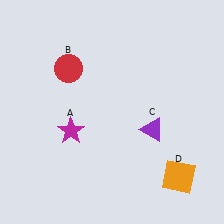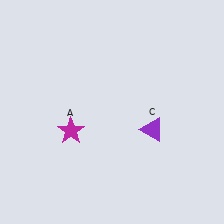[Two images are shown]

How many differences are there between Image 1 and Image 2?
There are 2 differences between the two images.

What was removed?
The orange square (D), the red circle (B) were removed in Image 2.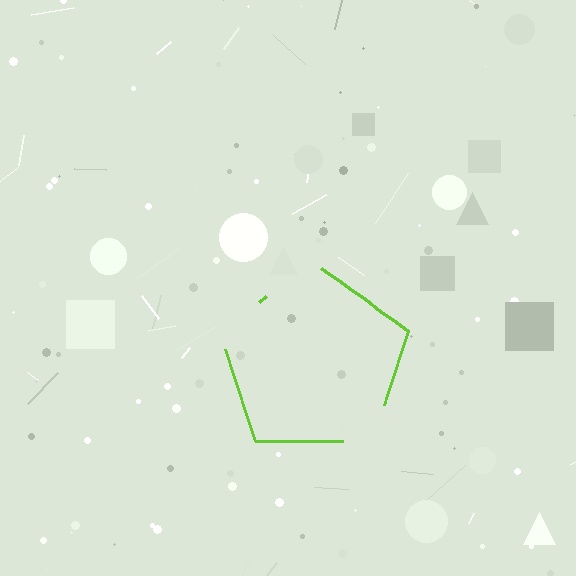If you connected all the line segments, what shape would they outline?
They would outline a pentagon.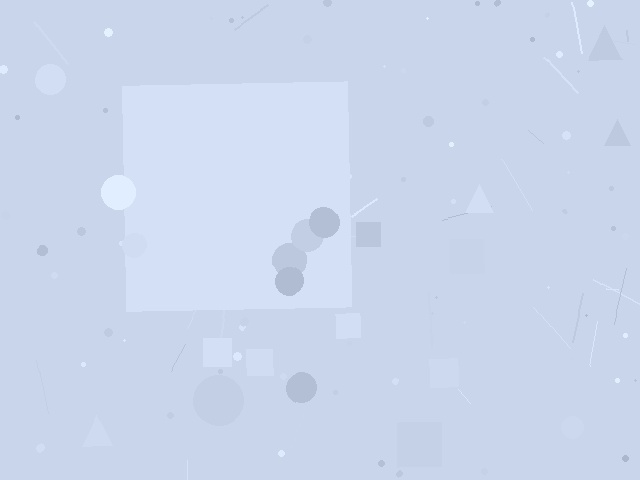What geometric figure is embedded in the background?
A square is embedded in the background.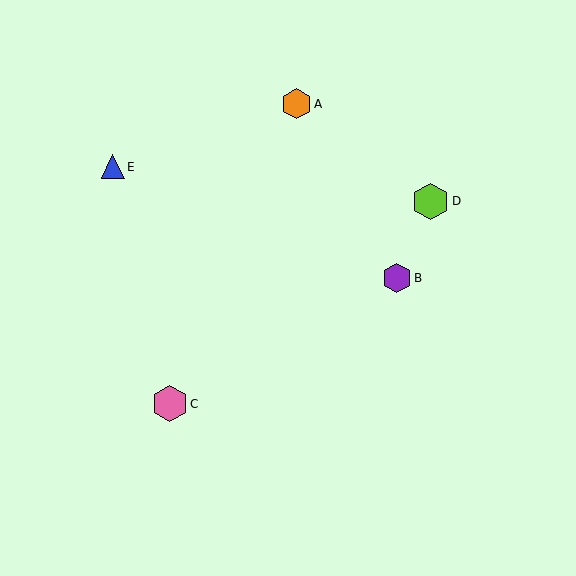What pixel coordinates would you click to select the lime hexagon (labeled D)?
Click at (431, 201) to select the lime hexagon D.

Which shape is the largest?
The lime hexagon (labeled D) is the largest.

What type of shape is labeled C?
Shape C is a pink hexagon.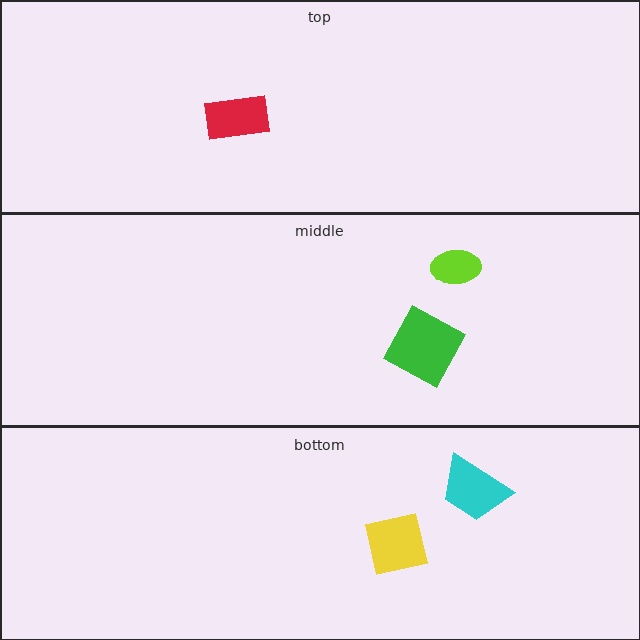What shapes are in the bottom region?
The cyan trapezoid, the yellow square.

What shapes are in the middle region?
The lime ellipse, the green square.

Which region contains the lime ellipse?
The middle region.